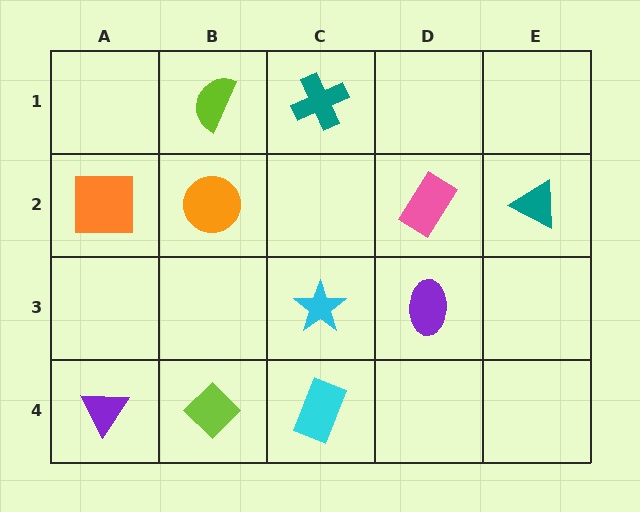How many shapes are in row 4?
3 shapes.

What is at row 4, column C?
A cyan rectangle.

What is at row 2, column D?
A pink rectangle.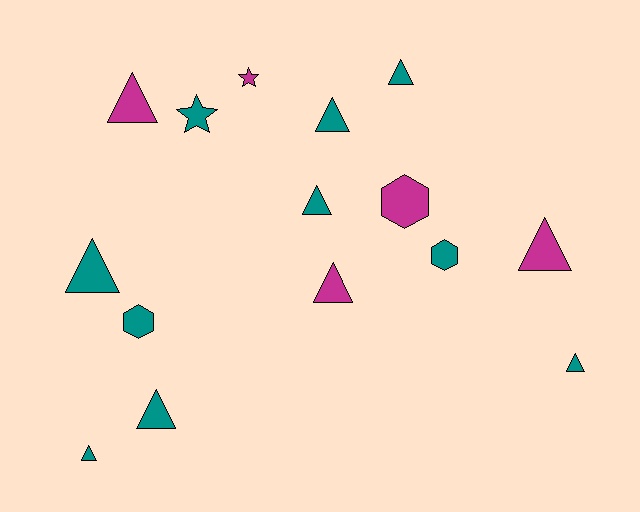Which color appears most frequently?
Teal, with 10 objects.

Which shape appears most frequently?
Triangle, with 10 objects.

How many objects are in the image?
There are 15 objects.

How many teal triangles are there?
There are 7 teal triangles.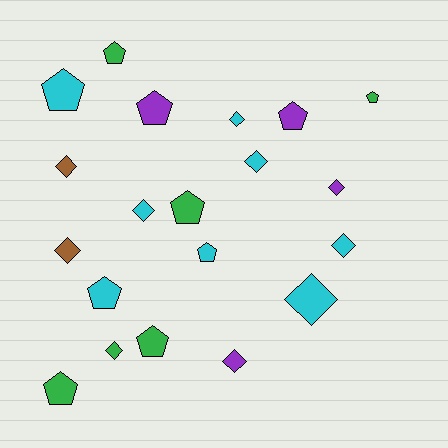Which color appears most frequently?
Cyan, with 8 objects.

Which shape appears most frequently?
Diamond, with 10 objects.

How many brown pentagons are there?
There are no brown pentagons.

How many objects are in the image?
There are 20 objects.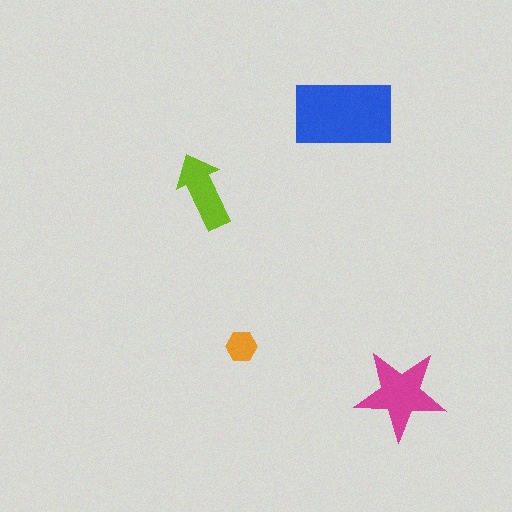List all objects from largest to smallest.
The blue rectangle, the magenta star, the lime arrow, the orange hexagon.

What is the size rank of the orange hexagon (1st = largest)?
4th.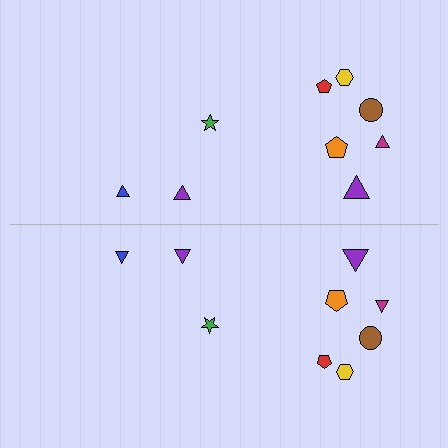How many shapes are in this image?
There are 18 shapes in this image.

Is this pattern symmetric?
Yes, this pattern has bilateral (reflection) symmetry.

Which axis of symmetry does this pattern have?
The pattern has a horizontal axis of symmetry running through the center of the image.